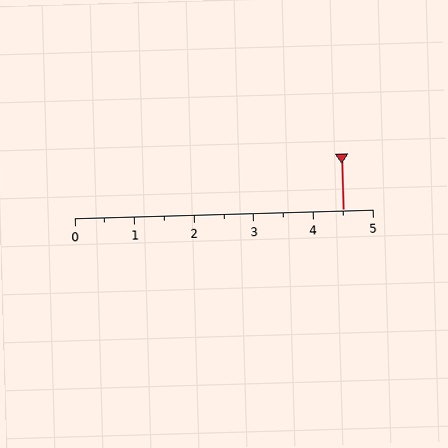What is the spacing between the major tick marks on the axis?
The major ticks are spaced 1 apart.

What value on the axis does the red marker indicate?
The marker indicates approximately 4.5.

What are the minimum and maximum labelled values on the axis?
The axis runs from 0 to 5.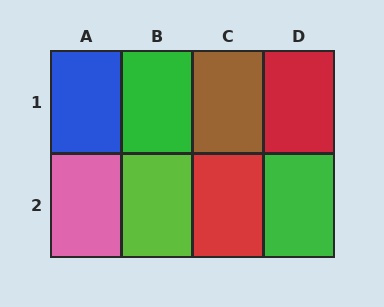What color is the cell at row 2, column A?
Pink.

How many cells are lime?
1 cell is lime.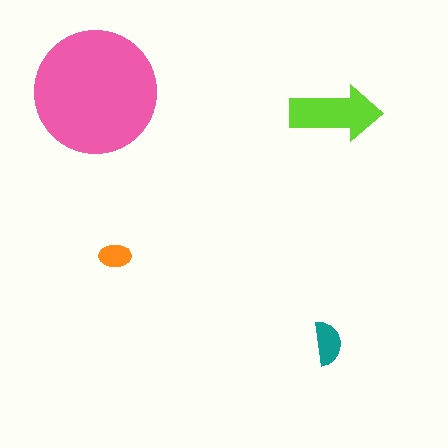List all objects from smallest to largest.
The orange ellipse, the teal semicircle, the lime arrow, the pink circle.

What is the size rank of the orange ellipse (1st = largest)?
4th.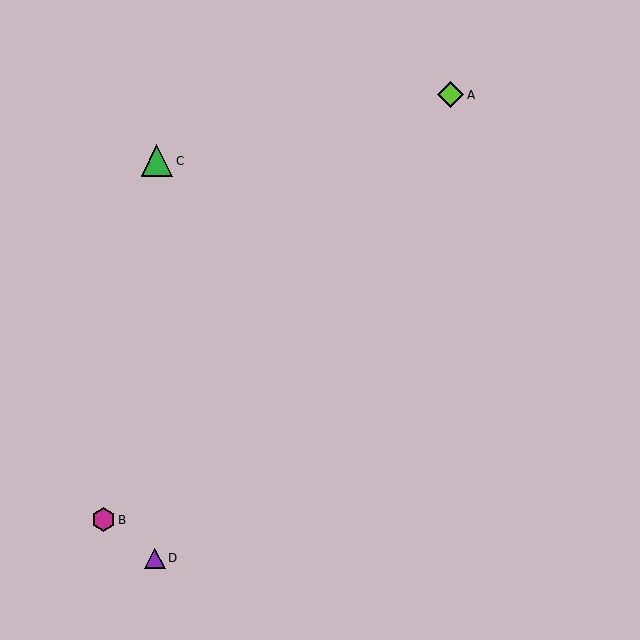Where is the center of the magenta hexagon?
The center of the magenta hexagon is at (103, 520).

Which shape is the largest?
The green triangle (labeled C) is the largest.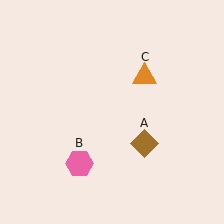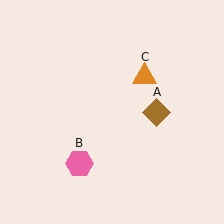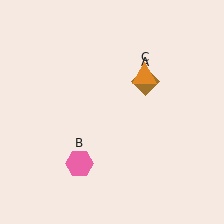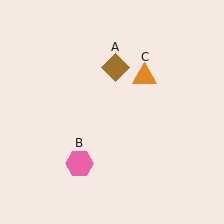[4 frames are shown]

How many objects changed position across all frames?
1 object changed position: brown diamond (object A).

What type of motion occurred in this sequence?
The brown diamond (object A) rotated counterclockwise around the center of the scene.